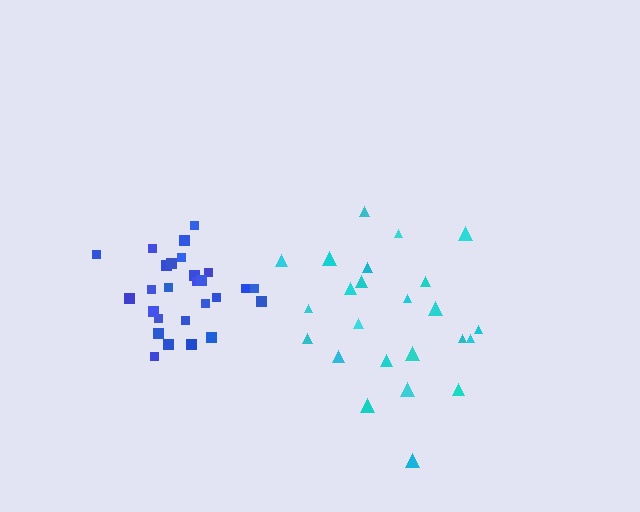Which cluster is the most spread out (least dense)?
Cyan.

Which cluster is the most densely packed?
Blue.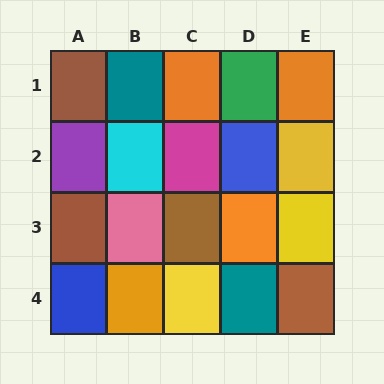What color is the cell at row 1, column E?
Orange.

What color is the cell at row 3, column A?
Brown.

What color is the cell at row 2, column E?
Yellow.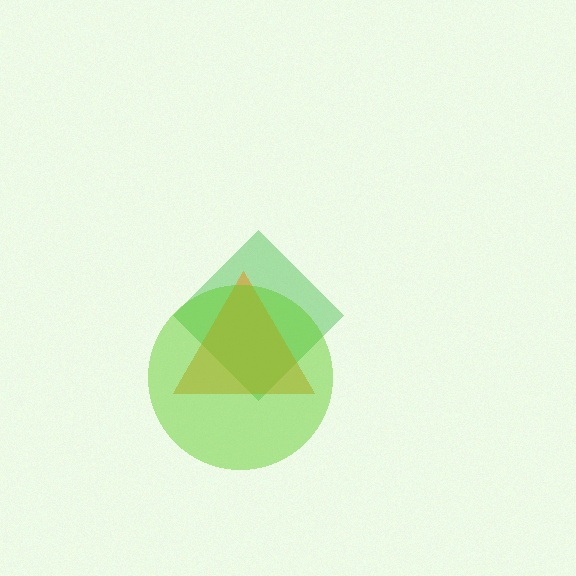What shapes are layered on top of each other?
The layered shapes are: a green diamond, an orange triangle, a lime circle.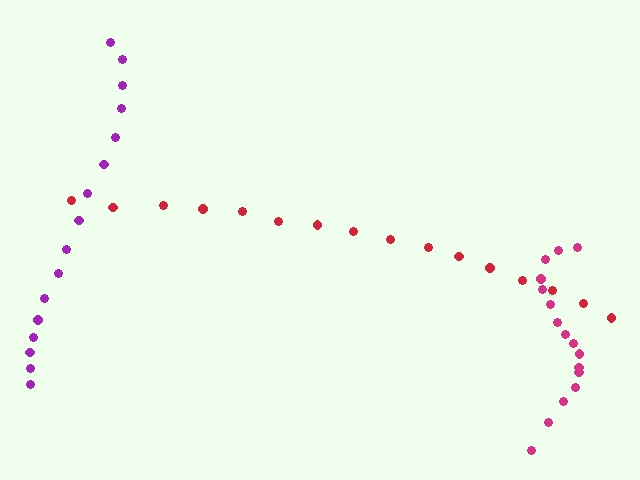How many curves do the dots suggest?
There are 3 distinct paths.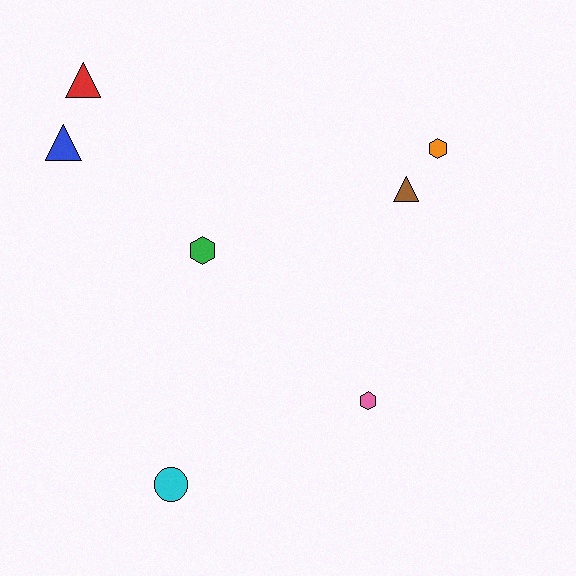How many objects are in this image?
There are 7 objects.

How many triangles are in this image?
There are 3 triangles.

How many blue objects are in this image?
There is 1 blue object.